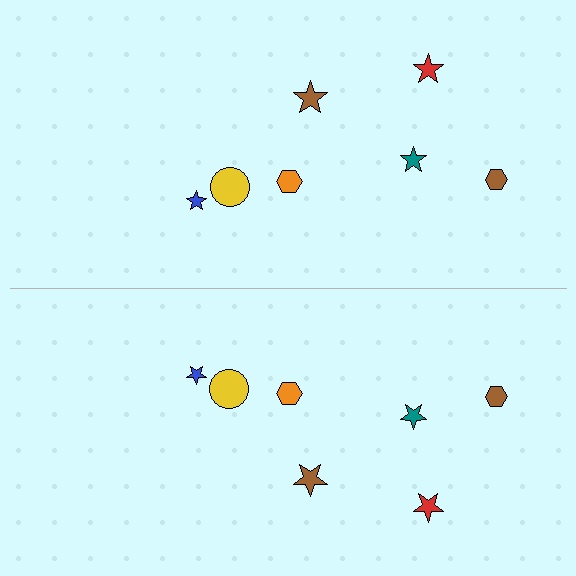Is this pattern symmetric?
Yes, this pattern has bilateral (reflection) symmetry.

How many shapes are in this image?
There are 14 shapes in this image.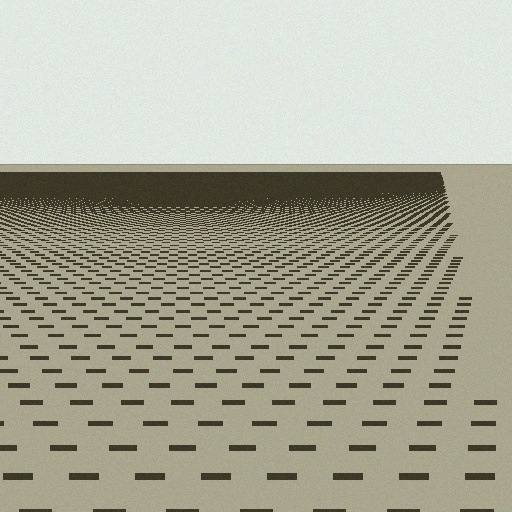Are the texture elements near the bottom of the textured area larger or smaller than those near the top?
Larger. Near the bottom, elements are closer to the viewer and appear at a bigger on-screen size.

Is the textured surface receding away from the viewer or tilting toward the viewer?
The surface is receding away from the viewer. Texture elements get smaller and denser toward the top.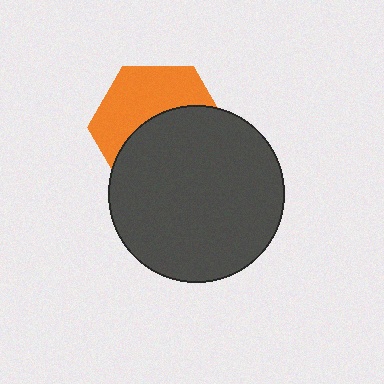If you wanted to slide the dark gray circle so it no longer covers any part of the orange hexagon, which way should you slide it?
Slide it down — that is the most direct way to separate the two shapes.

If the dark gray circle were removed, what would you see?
You would see the complete orange hexagon.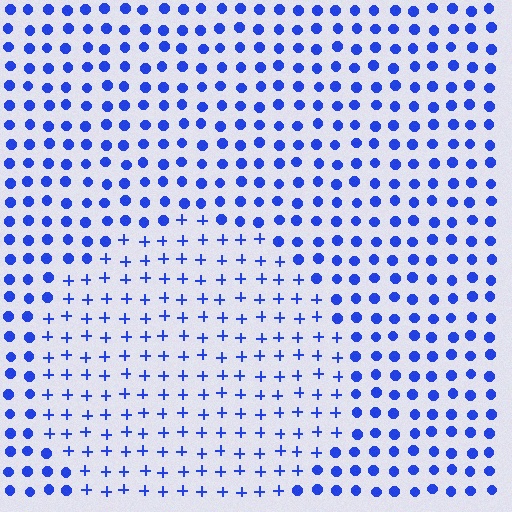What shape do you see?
I see a circle.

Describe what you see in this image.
The image is filled with small blue elements arranged in a uniform grid. A circle-shaped region contains plus signs, while the surrounding area contains circles. The boundary is defined purely by the change in element shape.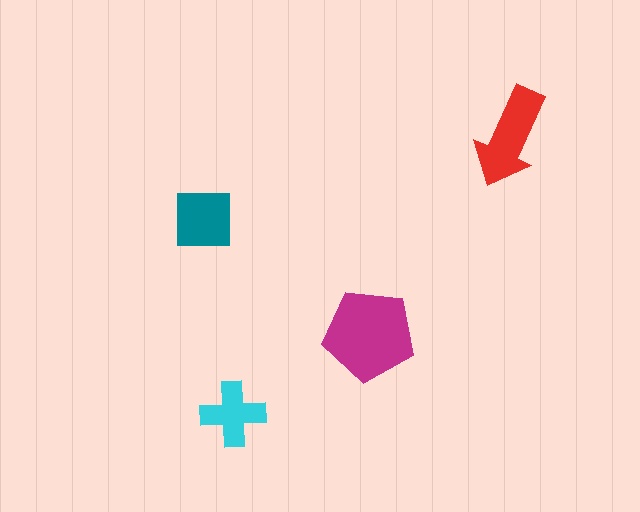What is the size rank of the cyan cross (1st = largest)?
4th.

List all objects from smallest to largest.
The cyan cross, the teal square, the red arrow, the magenta pentagon.